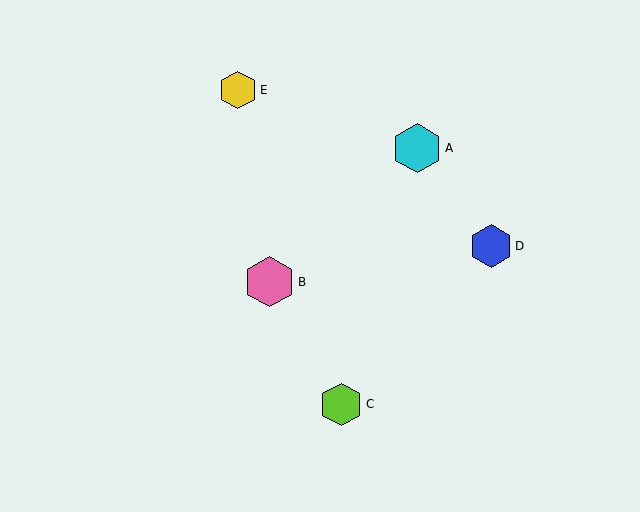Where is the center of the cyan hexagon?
The center of the cyan hexagon is at (417, 148).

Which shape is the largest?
The pink hexagon (labeled B) is the largest.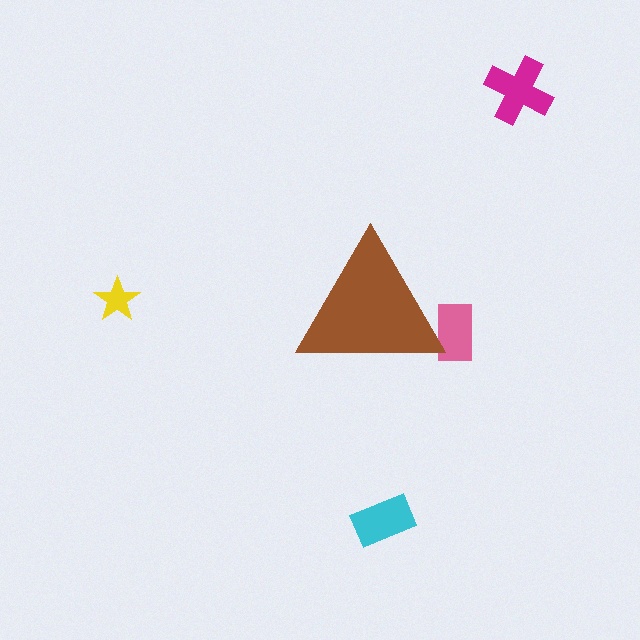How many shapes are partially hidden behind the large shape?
1 shape is partially hidden.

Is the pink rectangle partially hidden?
Yes, the pink rectangle is partially hidden behind the brown triangle.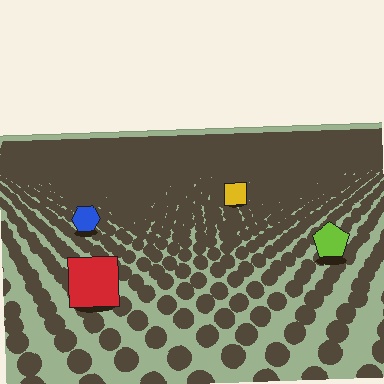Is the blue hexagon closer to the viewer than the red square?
No. The red square is closer — you can tell from the texture gradient: the ground texture is coarser near it.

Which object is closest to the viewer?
The red square is closest. The texture marks near it are larger and more spread out.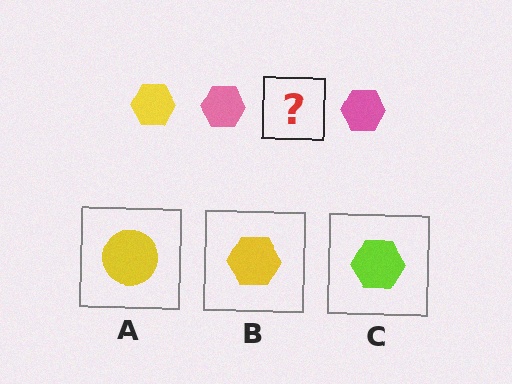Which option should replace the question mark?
Option B.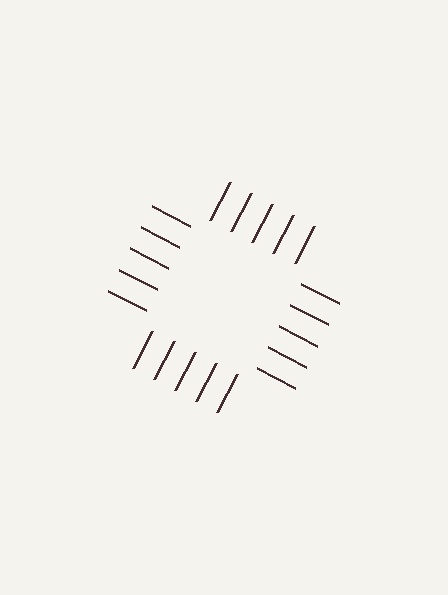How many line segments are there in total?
20 — 5 along each of the 4 edges.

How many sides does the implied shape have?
4 sides — the line-ends trace a square.